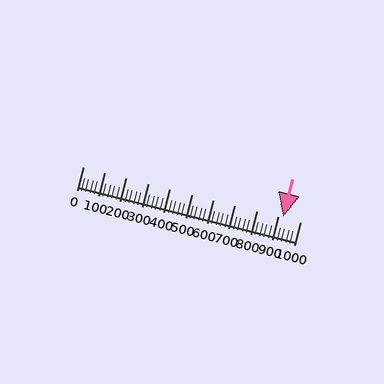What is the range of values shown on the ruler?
The ruler shows values from 0 to 1000.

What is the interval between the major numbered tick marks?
The major tick marks are spaced 100 units apart.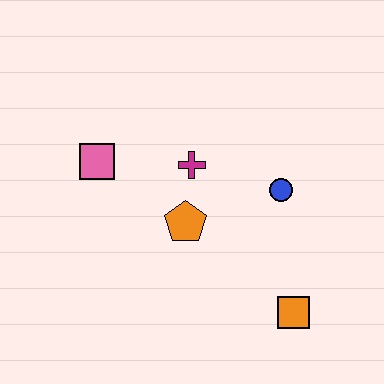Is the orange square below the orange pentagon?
Yes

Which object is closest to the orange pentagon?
The magenta cross is closest to the orange pentagon.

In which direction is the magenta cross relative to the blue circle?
The magenta cross is to the left of the blue circle.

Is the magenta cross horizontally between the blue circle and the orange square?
No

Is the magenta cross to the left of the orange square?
Yes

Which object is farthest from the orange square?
The pink square is farthest from the orange square.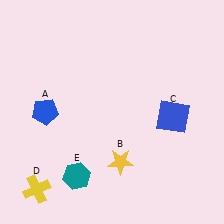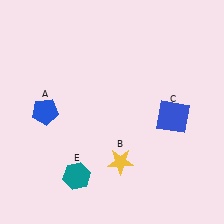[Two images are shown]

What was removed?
The yellow cross (D) was removed in Image 2.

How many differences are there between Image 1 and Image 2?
There is 1 difference between the two images.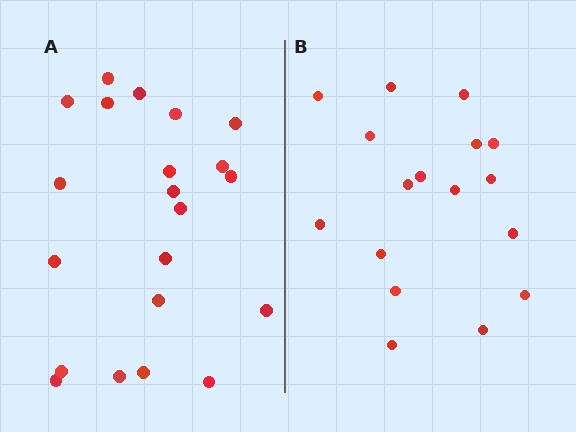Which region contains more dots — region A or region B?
Region A (the left region) has more dots.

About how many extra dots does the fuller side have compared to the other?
Region A has about 4 more dots than region B.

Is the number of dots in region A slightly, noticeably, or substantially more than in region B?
Region A has only slightly more — the two regions are fairly close. The ratio is roughly 1.2 to 1.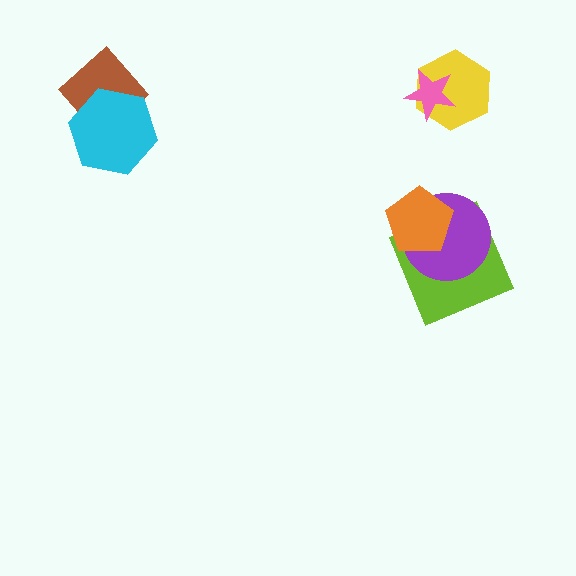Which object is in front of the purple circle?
The orange pentagon is in front of the purple circle.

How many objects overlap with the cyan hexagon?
1 object overlaps with the cyan hexagon.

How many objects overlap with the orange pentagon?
2 objects overlap with the orange pentagon.